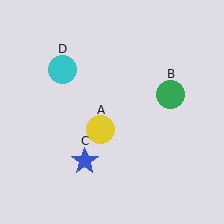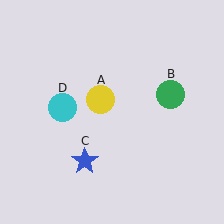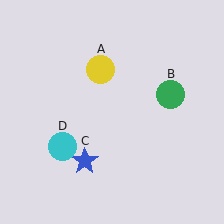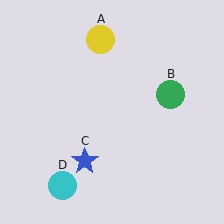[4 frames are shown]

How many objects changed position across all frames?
2 objects changed position: yellow circle (object A), cyan circle (object D).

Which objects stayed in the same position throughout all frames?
Green circle (object B) and blue star (object C) remained stationary.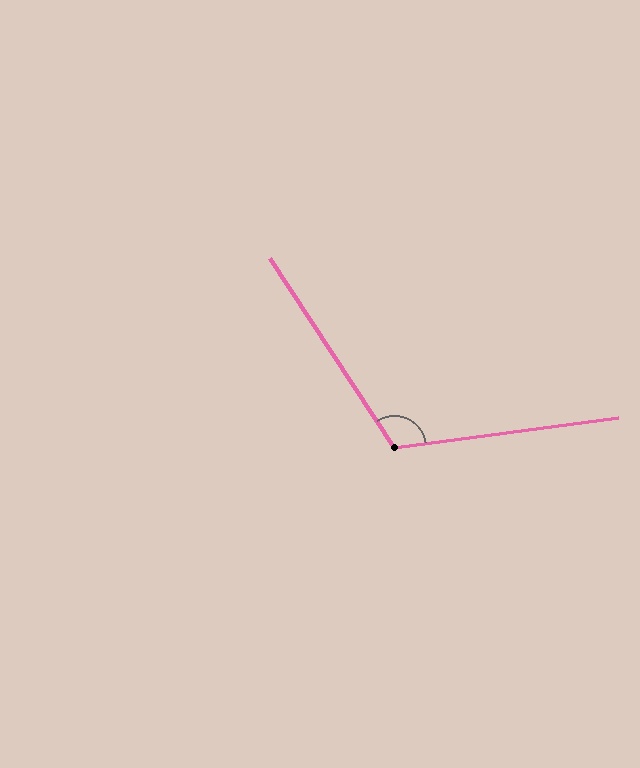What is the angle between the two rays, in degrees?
Approximately 116 degrees.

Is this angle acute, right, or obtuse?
It is obtuse.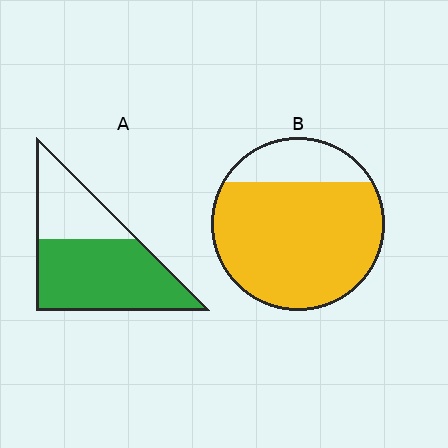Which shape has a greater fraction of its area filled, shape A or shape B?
Shape B.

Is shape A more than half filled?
Yes.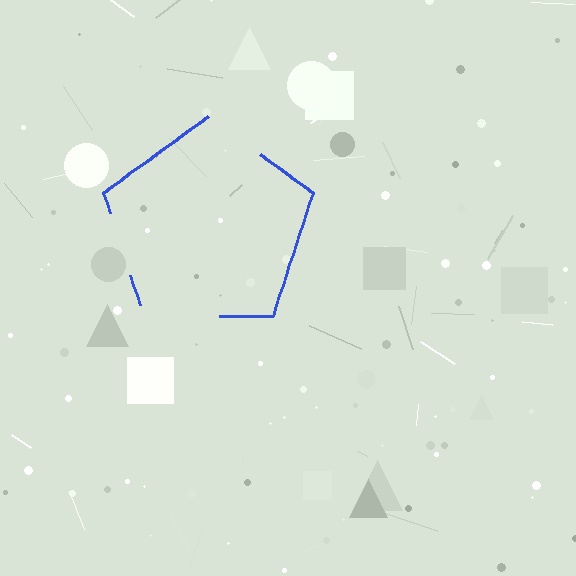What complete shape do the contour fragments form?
The contour fragments form a pentagon.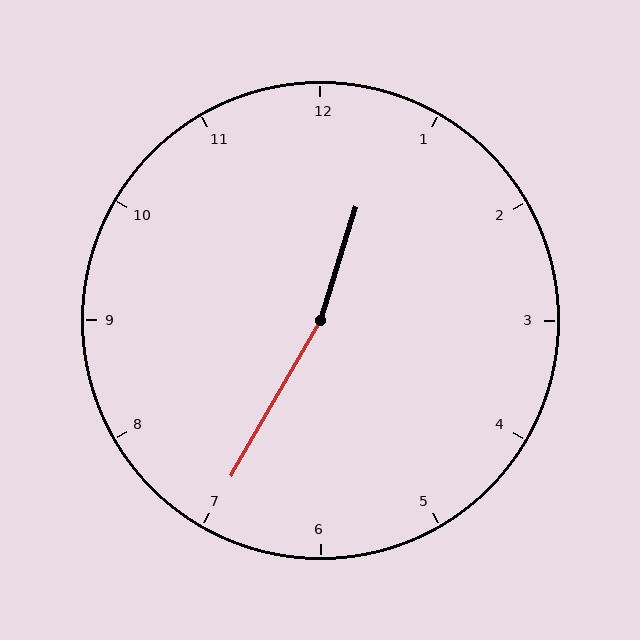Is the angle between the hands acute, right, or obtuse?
It is obtuse.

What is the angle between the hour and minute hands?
Approximately 168 degrees.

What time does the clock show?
12:35.